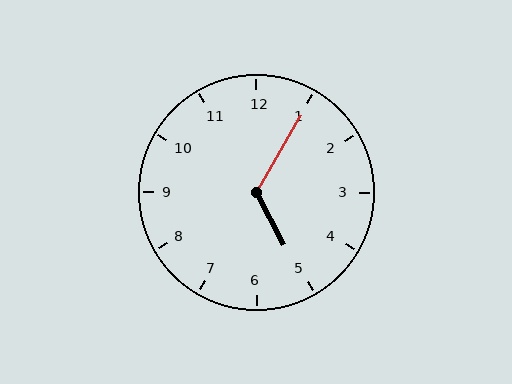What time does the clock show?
5:05.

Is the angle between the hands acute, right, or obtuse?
It is obtuse.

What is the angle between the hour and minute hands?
Approximately 122 degrees.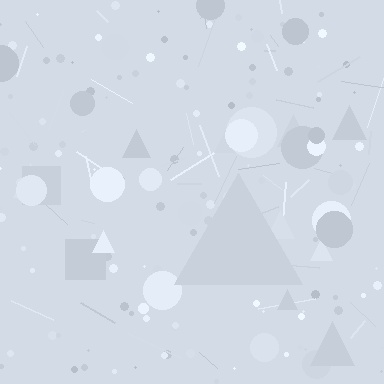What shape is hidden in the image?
A triangle is hidden in the image.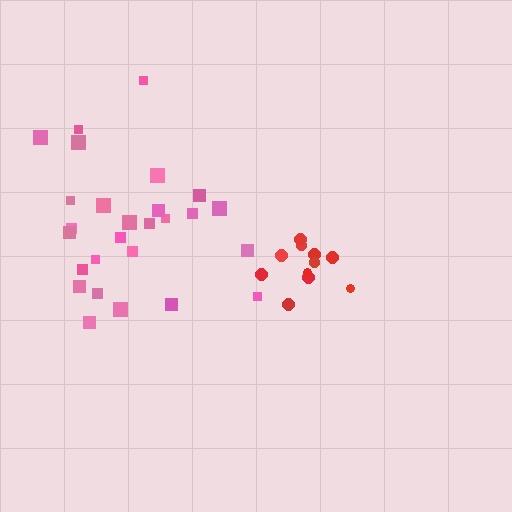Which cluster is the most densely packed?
Red.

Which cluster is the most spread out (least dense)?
Pink.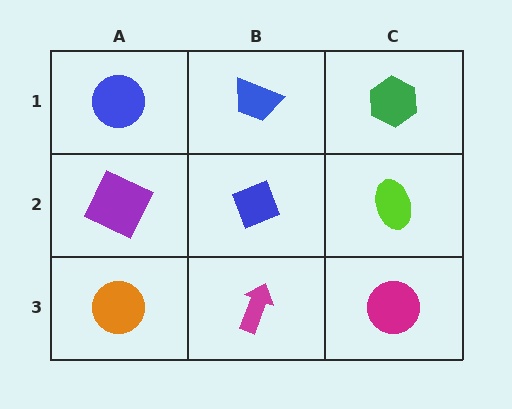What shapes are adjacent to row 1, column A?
A purple square (row 2, column A), a blue trapezoid (row 1, column B).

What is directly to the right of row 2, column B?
A lime ellipse.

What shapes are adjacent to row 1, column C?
A lime ellipse (row 2, column C), a blue trapezoid (row 1, column B).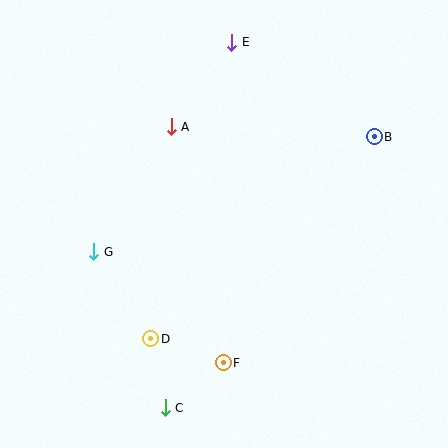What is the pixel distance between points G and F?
The distance between G and F is 170 pixels.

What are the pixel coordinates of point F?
Point F is at (223, 363).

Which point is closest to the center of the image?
Point A at (171, 127) is closest to the center.